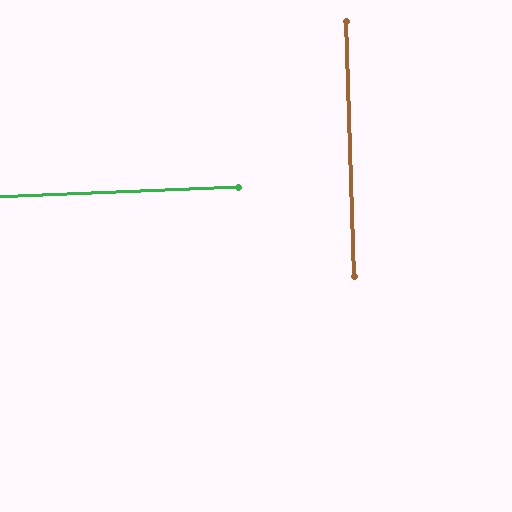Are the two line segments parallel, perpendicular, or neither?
Perpendicular — they meet at approximately 89°.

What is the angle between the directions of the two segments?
Approximately 89 degrees.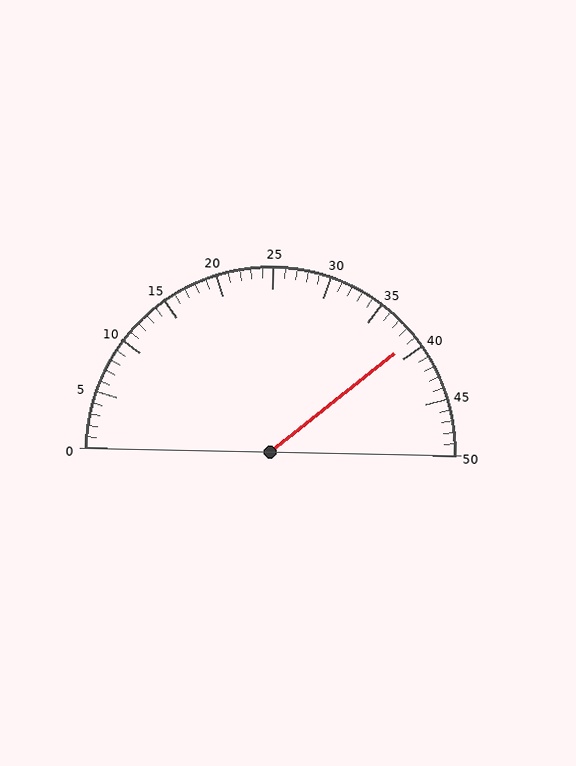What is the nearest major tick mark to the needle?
The nearest major tick mark is 40.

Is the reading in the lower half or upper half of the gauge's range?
The reading is in the upper half of the range (0 to 50).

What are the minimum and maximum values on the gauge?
The gauge ranges from 0 to 50.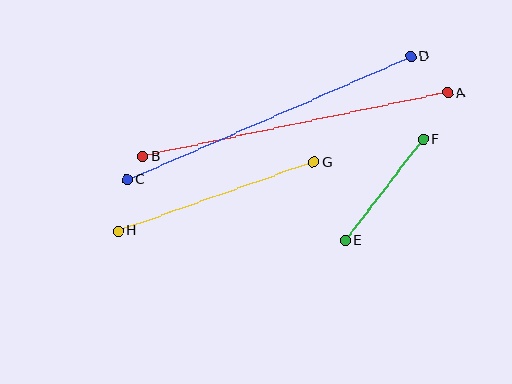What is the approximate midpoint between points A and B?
The midpoint is at approximately (295, 124) pixels.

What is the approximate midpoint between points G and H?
The midpoint is at approximately (216, 197) pixels.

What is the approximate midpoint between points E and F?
The midpoint is at approximately (384, 190) pixels.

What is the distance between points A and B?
The distance is approximately 311 pixels.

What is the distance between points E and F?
The distance is approximately 127 pixels.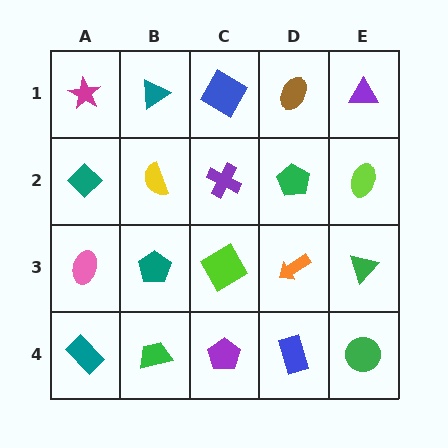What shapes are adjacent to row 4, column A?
A pink ellipse (row 3, column A), a green trapezoid (row 4, column B).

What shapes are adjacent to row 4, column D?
An orange arrow (row 3, column D), a purple pentagon (row 4, column C), a green circle (row 4, column E).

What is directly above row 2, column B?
A teal triangle.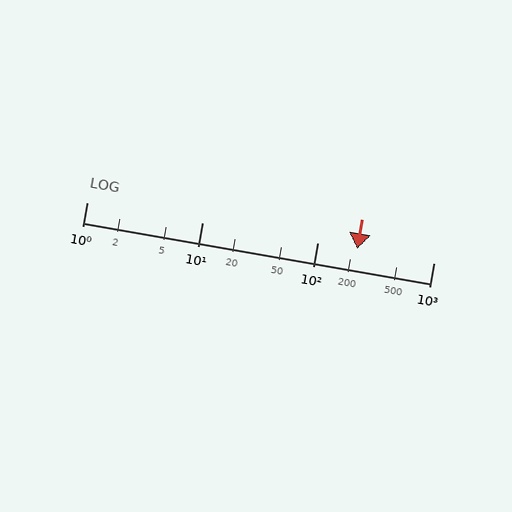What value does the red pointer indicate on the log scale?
The pointer indicates approximately 220.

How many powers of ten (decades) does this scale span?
The scale spans 3 decades, from 1 to 1000.